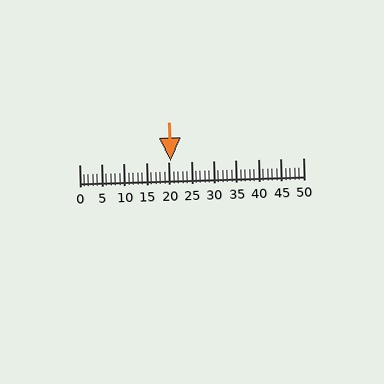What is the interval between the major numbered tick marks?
The major tick marks are spaced 5 units apart.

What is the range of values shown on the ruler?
The ruler shows values from 0 to 50.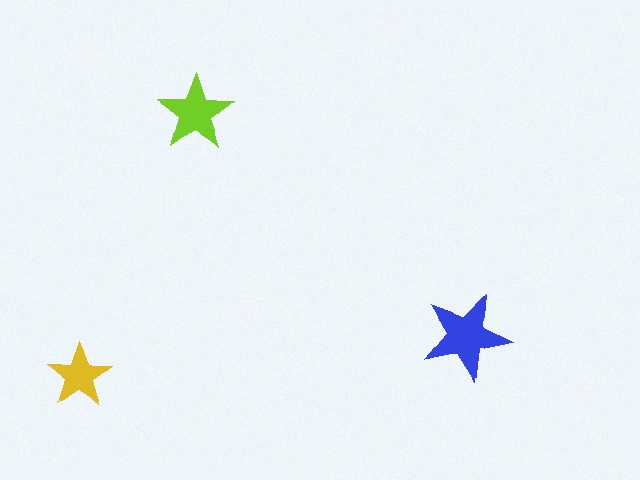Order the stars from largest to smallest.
the blue one, the lime one, the yellow one.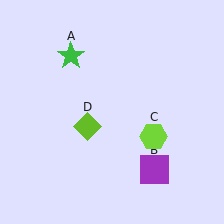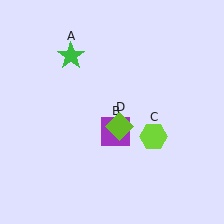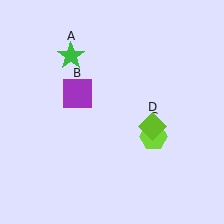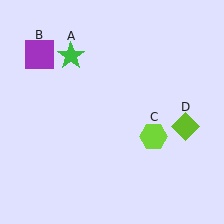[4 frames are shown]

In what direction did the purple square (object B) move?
The purple square (object B) moved up and to the left.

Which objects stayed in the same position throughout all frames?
Green star (object A) and lime hexagon (object C) remained stationary.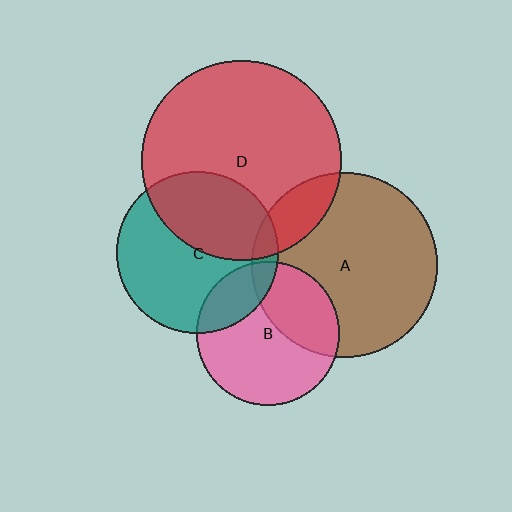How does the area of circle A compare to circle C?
Approximately 1.3 times.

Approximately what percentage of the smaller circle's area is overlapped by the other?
Approximately 40%.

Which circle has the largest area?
Circle D (red).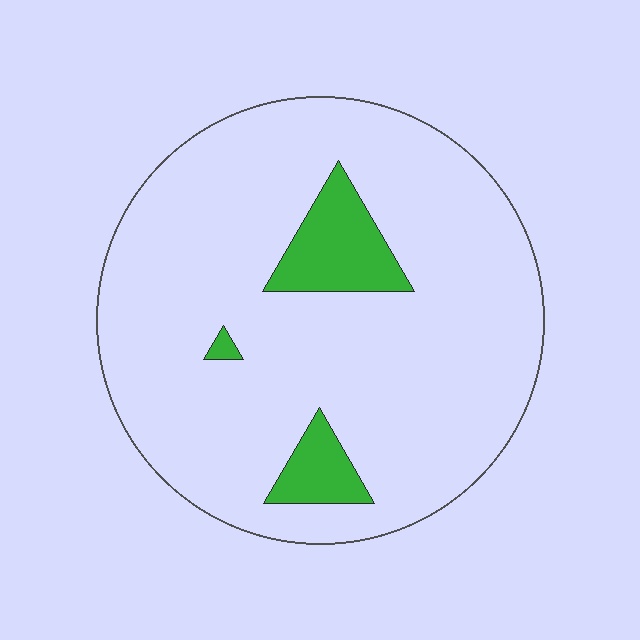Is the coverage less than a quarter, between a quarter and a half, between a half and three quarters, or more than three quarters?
Less than a quarter.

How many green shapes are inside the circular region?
3.